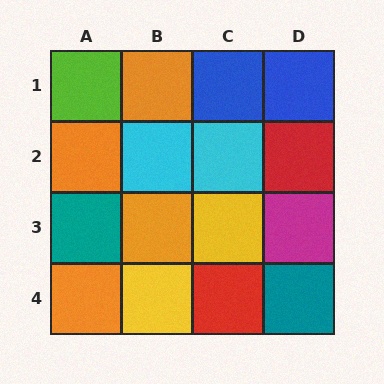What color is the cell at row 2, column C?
Cyan.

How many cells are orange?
4 cells are orange.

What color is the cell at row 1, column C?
Blue.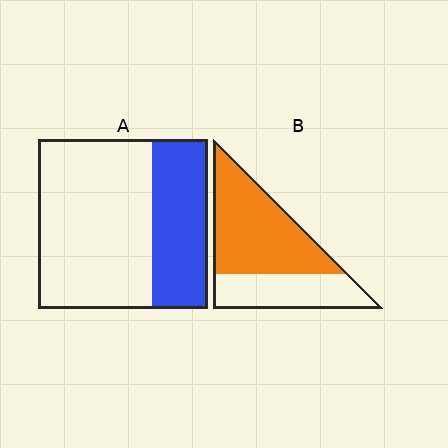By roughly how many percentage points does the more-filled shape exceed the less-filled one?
By roughly 30 percentage points (B over A).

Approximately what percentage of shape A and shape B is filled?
A is approximately 35% and B is approximately 65%.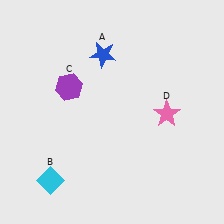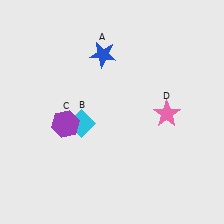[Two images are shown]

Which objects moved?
The objects that moved are: the cyan diamond (B), the purple hexagon (C).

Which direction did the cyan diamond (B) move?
The cyan diamond (B) moved up.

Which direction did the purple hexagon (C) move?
The purple hexagon (C) moved down.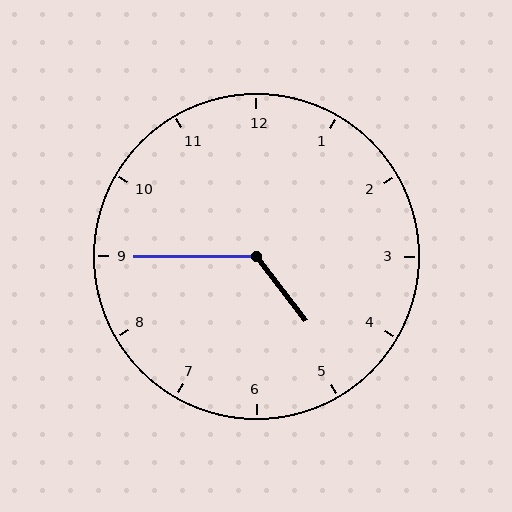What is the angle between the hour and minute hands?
Approximately 128 degrees.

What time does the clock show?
4:45.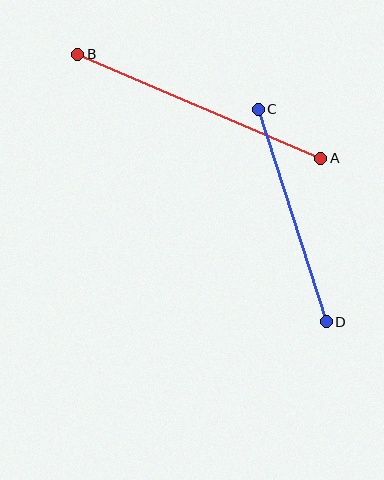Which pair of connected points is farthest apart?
Points A and B are farthest apart.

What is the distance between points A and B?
The distance is approximately 264 pixels.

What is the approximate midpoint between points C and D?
The midpoint is at approximately (292, 215) pixels.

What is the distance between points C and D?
The distance is approximately 223 pixels.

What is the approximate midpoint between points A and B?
The midpoint is at approximately (199, 106) pixels.